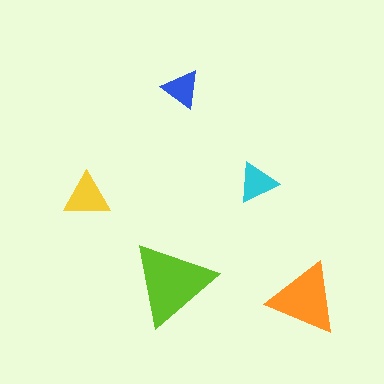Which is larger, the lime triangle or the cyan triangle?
The lime one.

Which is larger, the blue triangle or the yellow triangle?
The yellow one.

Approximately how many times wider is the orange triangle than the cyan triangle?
About 1.5 times wider.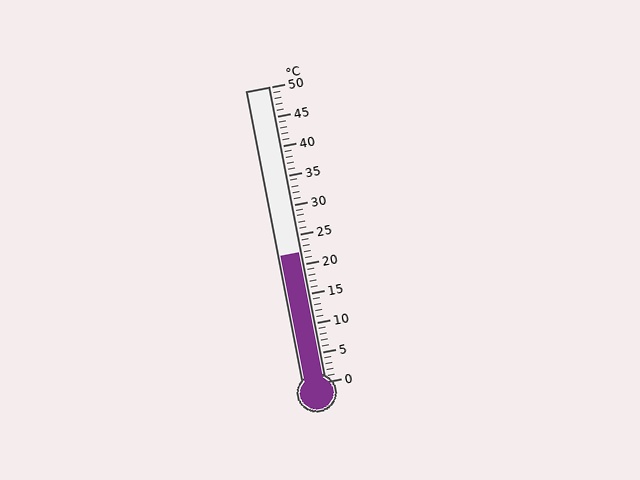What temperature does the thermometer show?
The thermometer shows approximately 22°C.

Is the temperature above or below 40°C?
The temperature is below 40°C.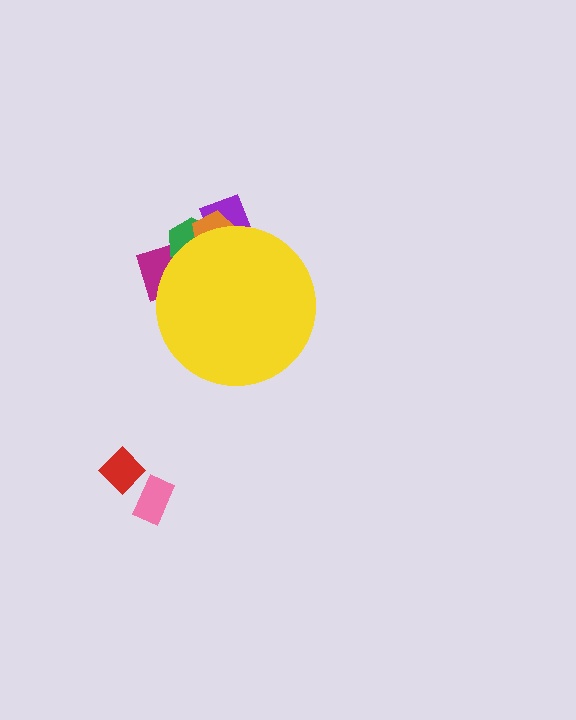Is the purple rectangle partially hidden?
Yes, the purple rectangle is partially hidden behind the yellow circle.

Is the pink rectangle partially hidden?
No, the pink rectangle is fully visible.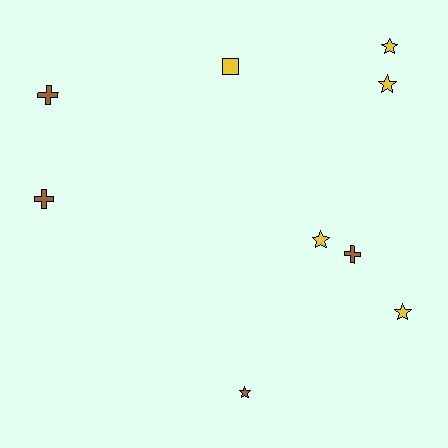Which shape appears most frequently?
Star, with 5 objects.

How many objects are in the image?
There are 9 objects.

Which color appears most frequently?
Yellow, with 5 objects.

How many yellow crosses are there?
There are no yellow crosses.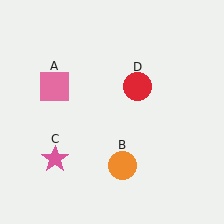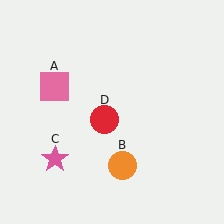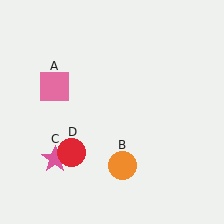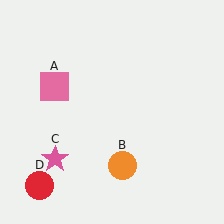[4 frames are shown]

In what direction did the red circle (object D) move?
The red circle (object D) moved down and to the left.